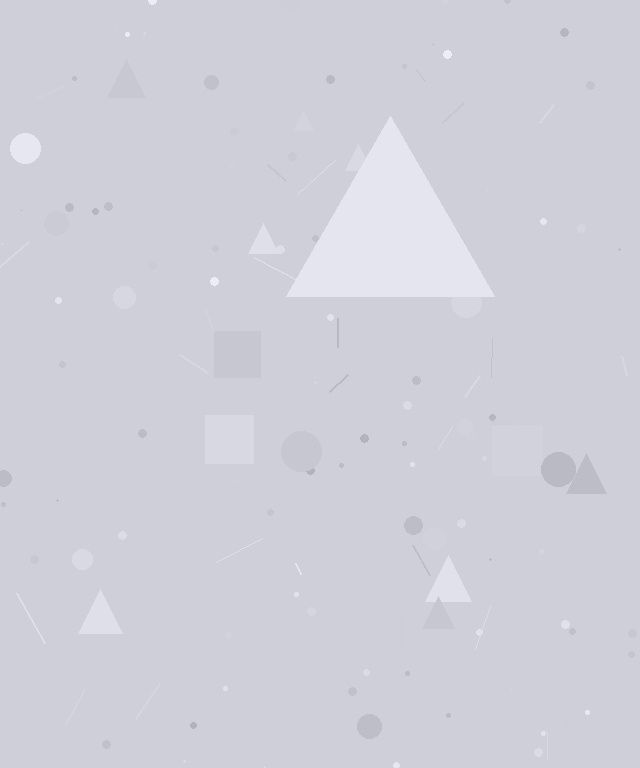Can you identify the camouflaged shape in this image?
The camouflaged shape is a triangle.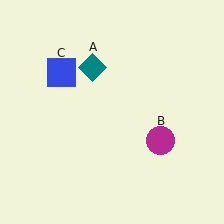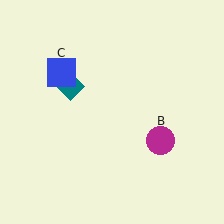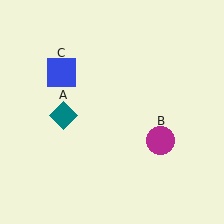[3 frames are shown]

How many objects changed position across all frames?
1 object changed position: teal diamond (object A).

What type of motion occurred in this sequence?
The teal diamond (object A) rotated counterclockwise around the center of the scene.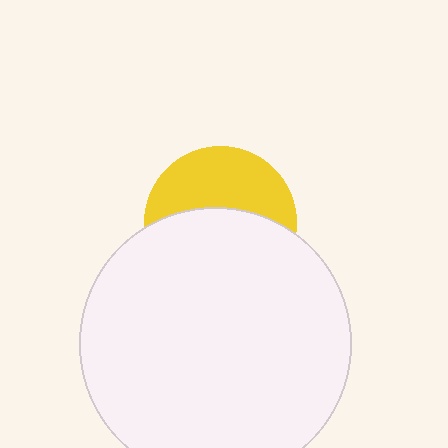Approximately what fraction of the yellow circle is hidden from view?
Roughly 57% of the yellow circle is hidden behind the white circle.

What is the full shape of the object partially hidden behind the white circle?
The partially hidden object is a yellow circle.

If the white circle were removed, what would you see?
You would see the complete yellow circle.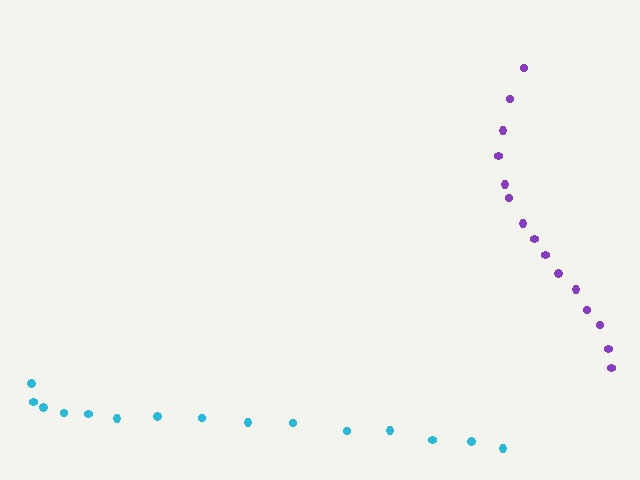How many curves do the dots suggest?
There are 2 distinct paths.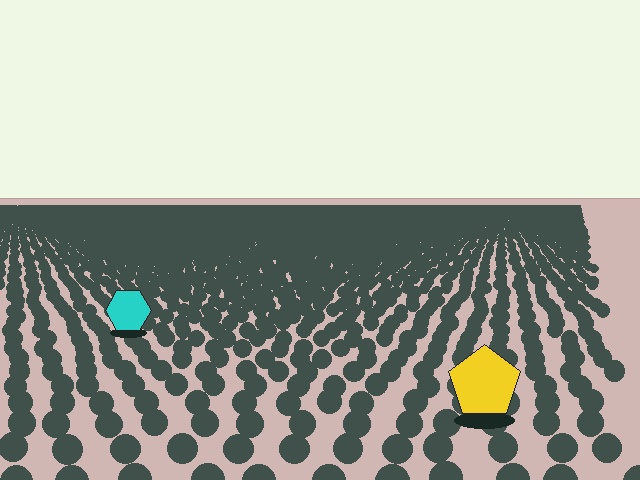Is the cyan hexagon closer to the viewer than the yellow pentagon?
No. The yellow pentagon is closer — you can tell from the texture gradient: the ground texture is coarser near it.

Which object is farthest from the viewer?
The cyan hexagon is farthest from the viewer. It appears smaller and the ground texture around it is denser.